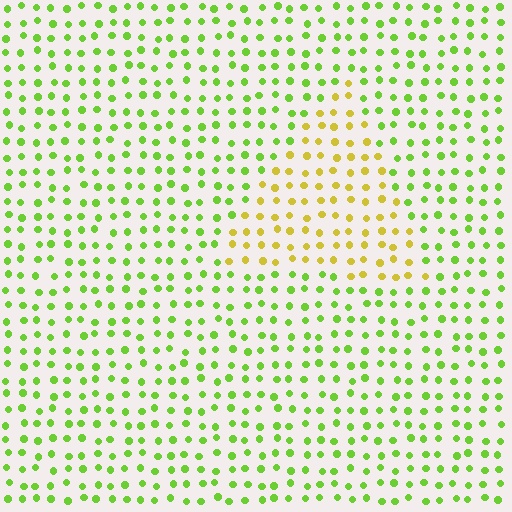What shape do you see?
I see a triangle.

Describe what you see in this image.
The image is filled with small lime elements in a uniform arrangement. A triangle-shaped region is visible where the elements are tinted to a slightly different hue, forming a subtle color boundary.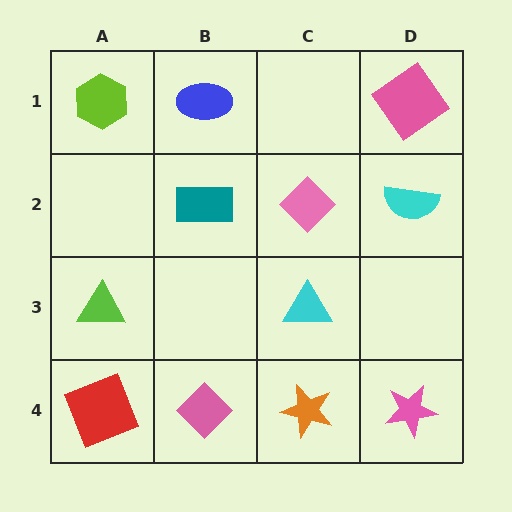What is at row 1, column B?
A blue ellipse.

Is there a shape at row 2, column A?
No, that cell is empty.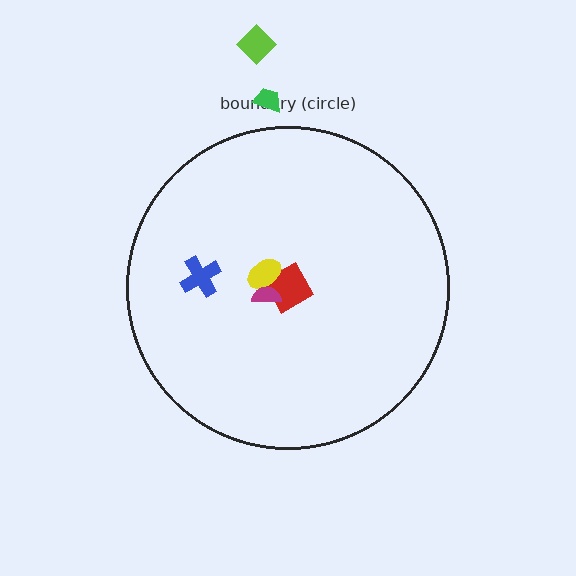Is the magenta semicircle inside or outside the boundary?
Inside.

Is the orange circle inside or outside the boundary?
Inside.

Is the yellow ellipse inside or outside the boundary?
Inside.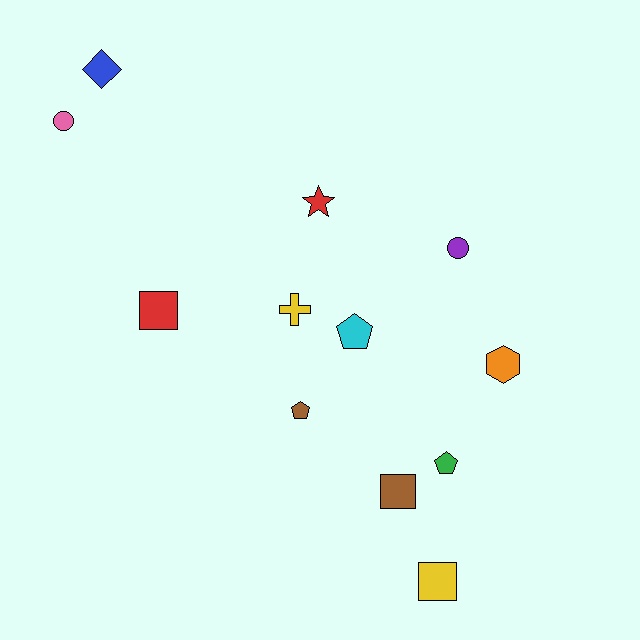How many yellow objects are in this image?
There are 2 yellow objects.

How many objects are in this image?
There are 12 objects.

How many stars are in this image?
There is 1 star.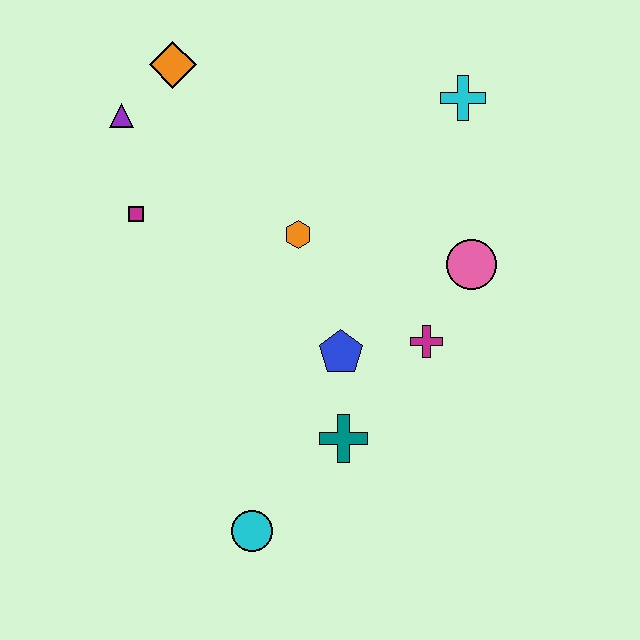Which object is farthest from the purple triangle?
The cyan circle is farthest from the purple triangle.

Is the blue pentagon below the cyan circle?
No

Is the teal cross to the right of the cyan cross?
No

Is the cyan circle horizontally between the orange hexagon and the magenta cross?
No